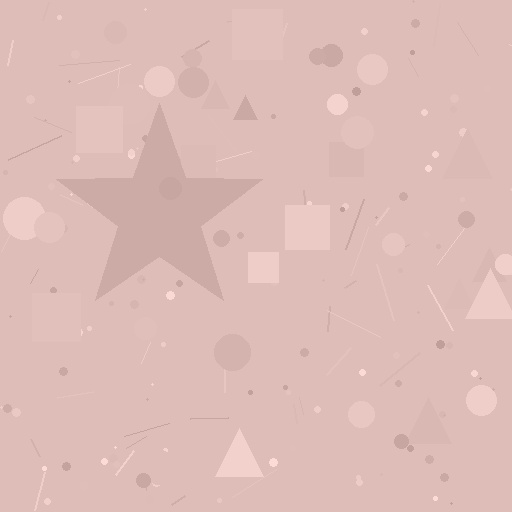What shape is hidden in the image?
A star is hidden in the image.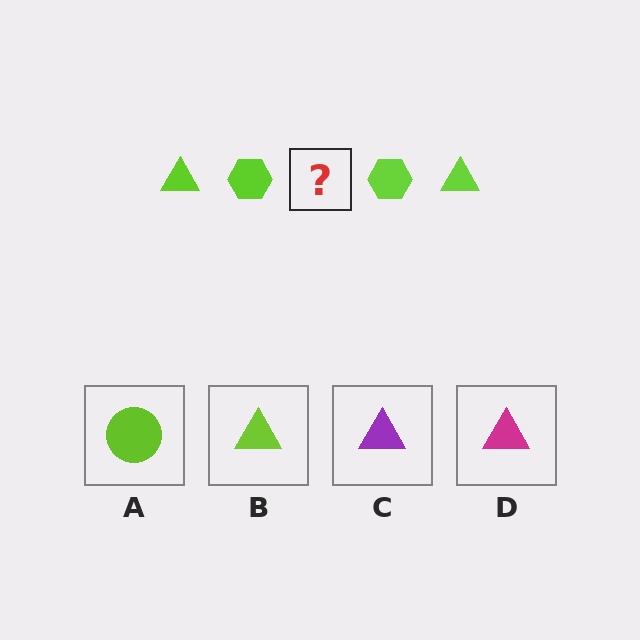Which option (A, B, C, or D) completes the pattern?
B.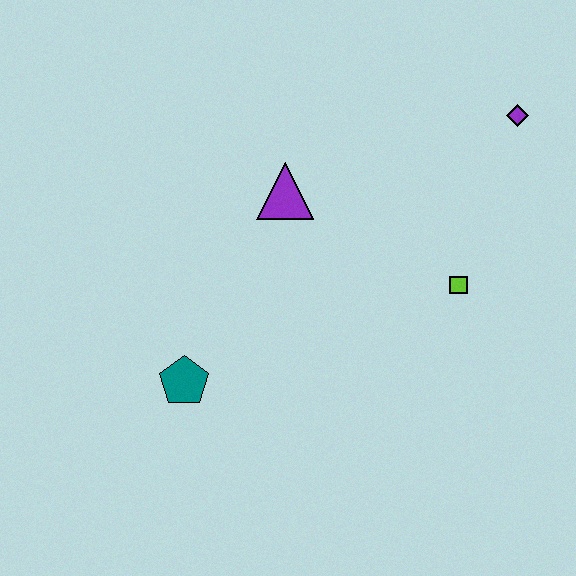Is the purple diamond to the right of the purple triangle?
Yes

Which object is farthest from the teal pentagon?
The purple diamond is farthest from the teal pentagon.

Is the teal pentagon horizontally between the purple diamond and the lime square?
No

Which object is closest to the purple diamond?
The lime square is closest to the purple diamond.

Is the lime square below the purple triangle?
Yes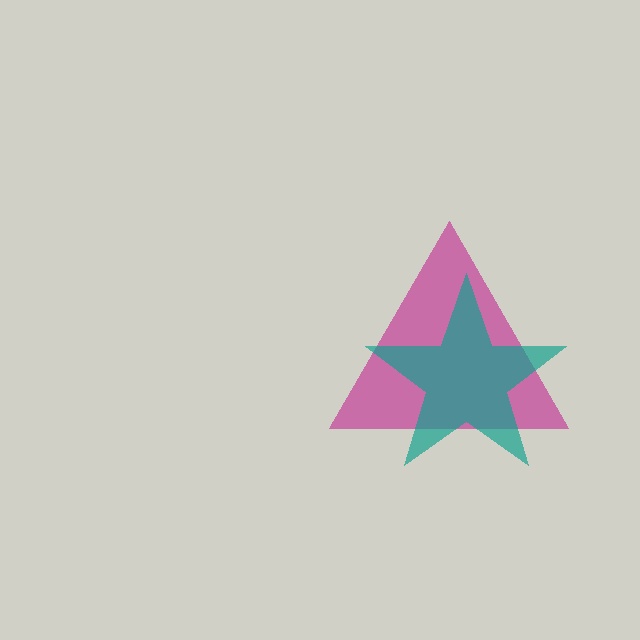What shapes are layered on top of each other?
The layered shapes are: a magenta triangle, a teal star.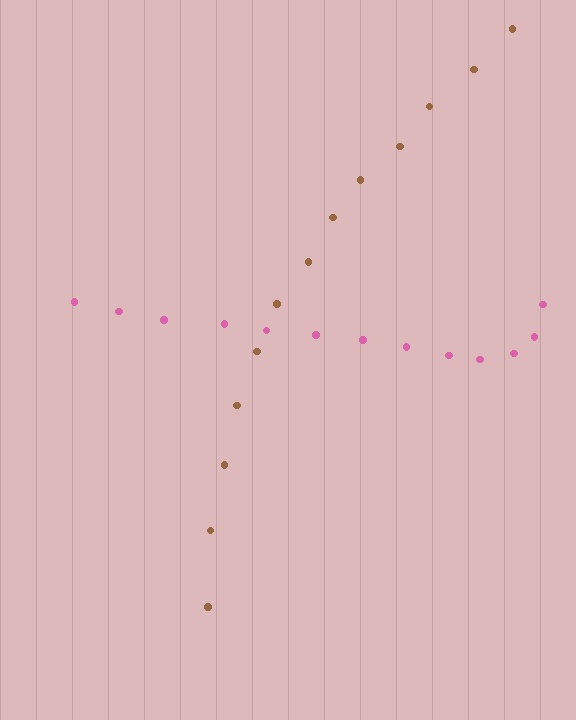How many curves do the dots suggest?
There are 2 distinct paths.